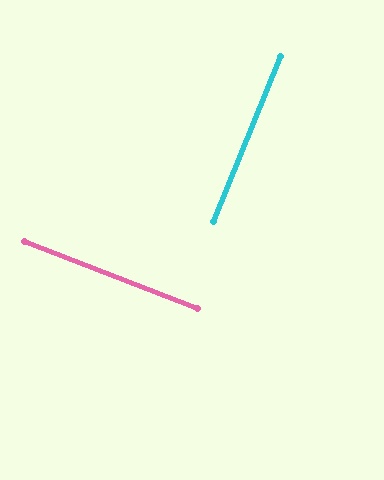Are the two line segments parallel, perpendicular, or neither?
Perpendicular — they meet at approximately 89°.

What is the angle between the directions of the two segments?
Approximately 89 degrees.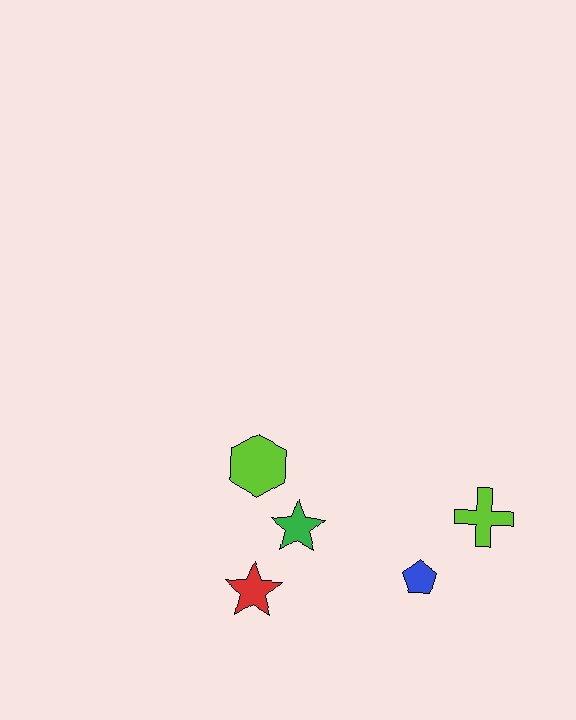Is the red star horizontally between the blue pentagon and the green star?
No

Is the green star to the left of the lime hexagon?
No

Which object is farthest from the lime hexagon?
The lime cross is farthest from the lime hexagon.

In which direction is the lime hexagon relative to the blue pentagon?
The lime hexagon is to the left of the blue pentagon.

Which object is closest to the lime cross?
The blue pentagon is closest to the lime cross.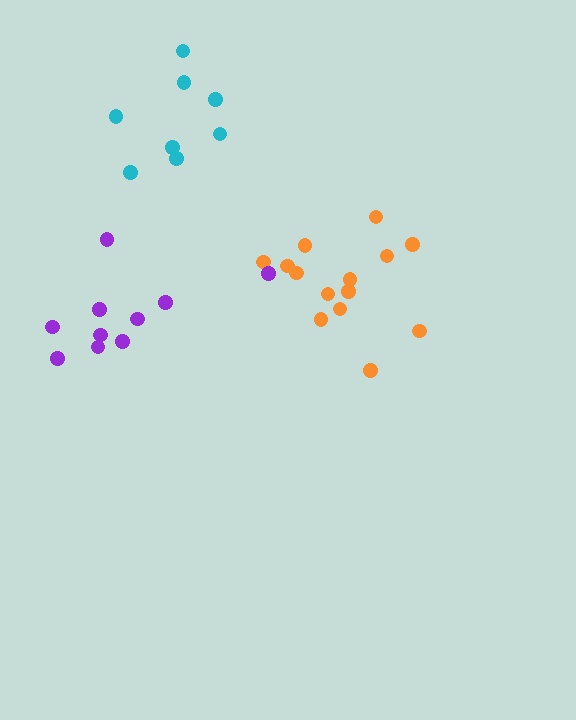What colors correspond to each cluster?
The clusters are colored: orange, purple, cyan.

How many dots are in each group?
Group 1: 14 dots, Group 2: 10 dots, Group 3: 8 dots (32 total).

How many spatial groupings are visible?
There are 3 spatial groupings.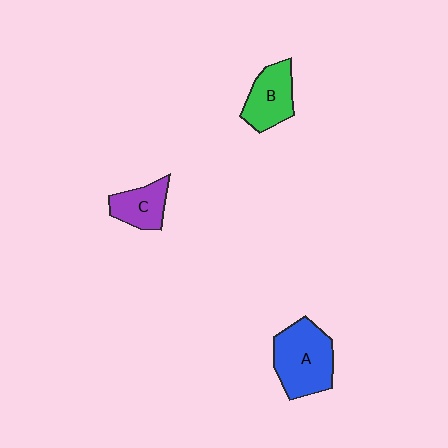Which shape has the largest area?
Shape A (blue).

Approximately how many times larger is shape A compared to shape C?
Approximately 1.8 times.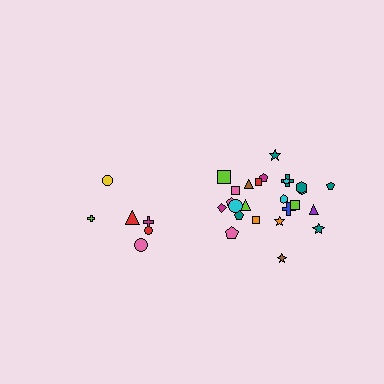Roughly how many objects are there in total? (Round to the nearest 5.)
Roughly 30 objects in total.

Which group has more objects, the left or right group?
The right group.